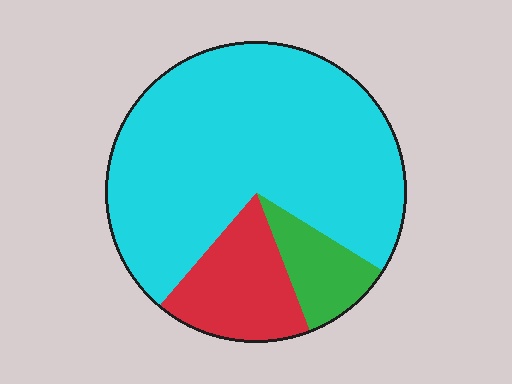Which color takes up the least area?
Green, at roughly 10%.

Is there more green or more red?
Red.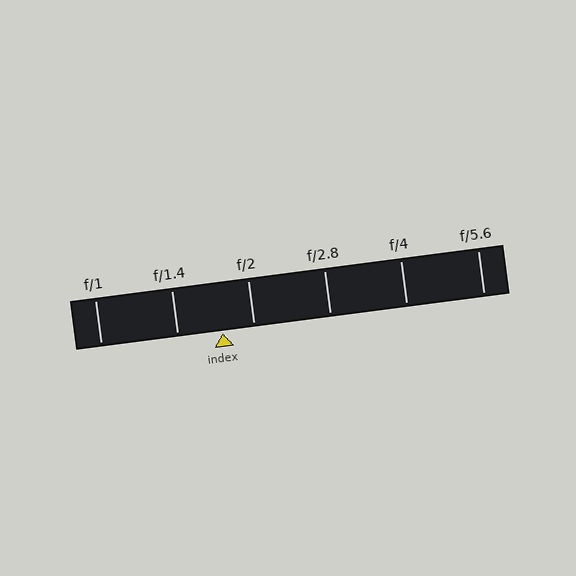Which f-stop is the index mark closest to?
The index mark is closest to f/2.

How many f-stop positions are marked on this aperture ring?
There are 6 f-stop positions marked.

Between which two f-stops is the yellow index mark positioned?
The index mark is between f/1.4 and f/2.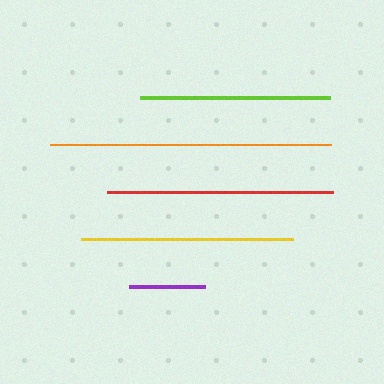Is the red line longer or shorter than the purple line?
The red line is longer than the purple line.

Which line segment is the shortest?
The purple line is the shortest at approximately 76 pixels.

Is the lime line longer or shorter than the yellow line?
The yellow line is longer than the lime line.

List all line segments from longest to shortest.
From longest to shortest: orange, red, yellow, lime, purple.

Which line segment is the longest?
The orange line is the longest at approximately 281 pixels.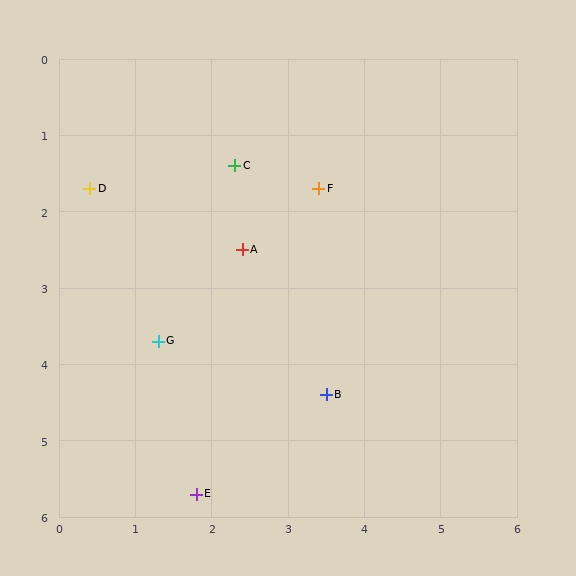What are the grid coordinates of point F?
Point F is at approximately (3.4, 1.7).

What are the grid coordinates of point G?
Point G is at approximately (1.3, 3.7).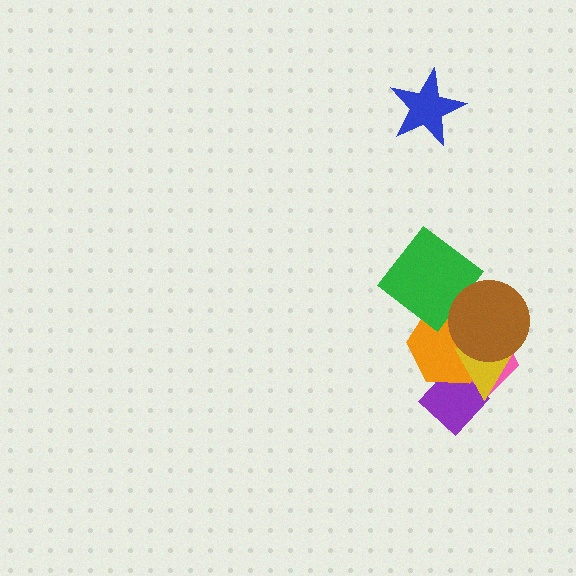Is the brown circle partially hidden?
No, no other shape covers it.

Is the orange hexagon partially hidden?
Yes, it is partially covered by another shape.